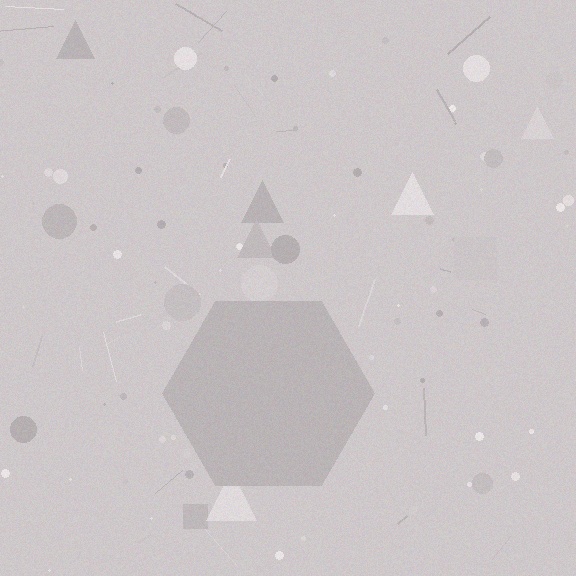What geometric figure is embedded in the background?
A hexagon is embedded in the background.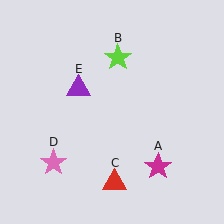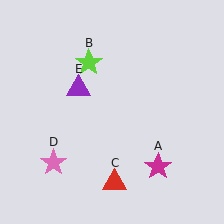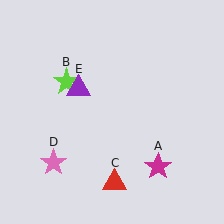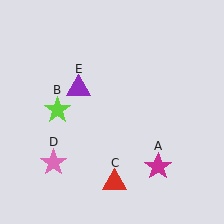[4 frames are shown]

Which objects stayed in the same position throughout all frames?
Magenta star (object A) and red triangle (object C) and pink star (object D) and purple triangle (object E) remained stationary.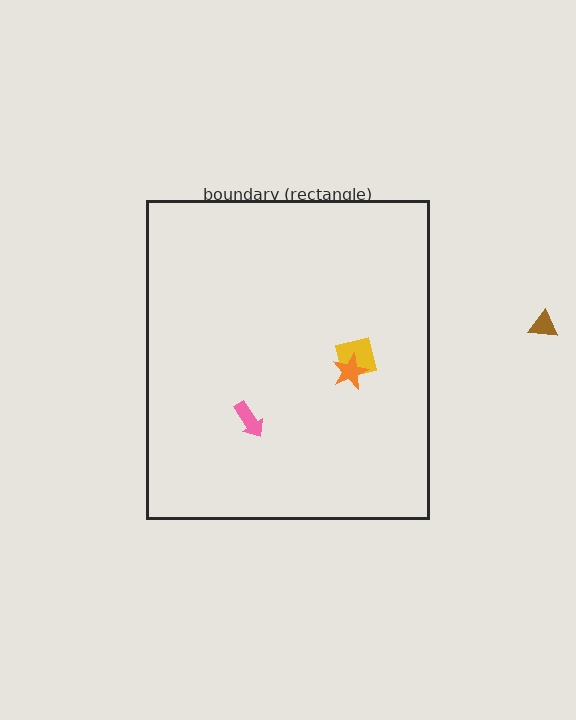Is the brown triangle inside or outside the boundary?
Outside.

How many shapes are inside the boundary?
3 inside, 1 outside.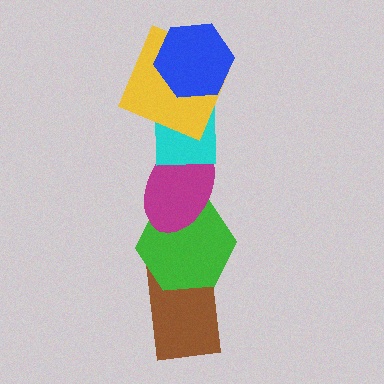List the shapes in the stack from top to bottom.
From top to bottom: the blue hexagon, the yellow square, the cyan square, the magenta ellipse, the green hexagon, the brown rectangle.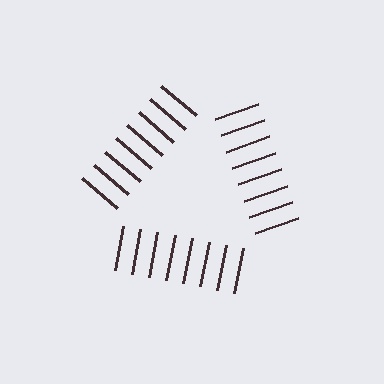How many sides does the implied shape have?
3 sides — the line-ends trace a triangle.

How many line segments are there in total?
24 — 8 along each of the 3 edges.